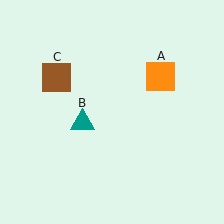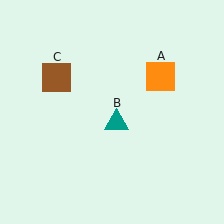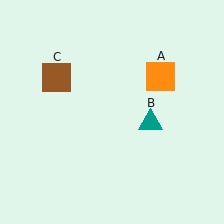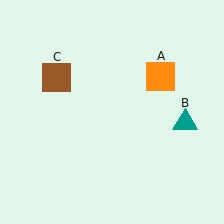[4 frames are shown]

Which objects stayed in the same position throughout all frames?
Orange square (object A) and brown square (object C) remained stationary.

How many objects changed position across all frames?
1 object changed position: teal triangle (object B).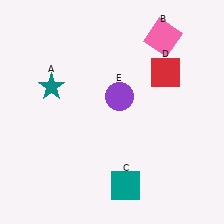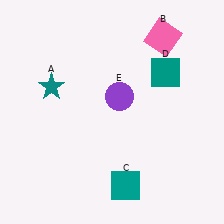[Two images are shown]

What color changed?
The square (D) changed from red in Image 1 to teal in Image 2.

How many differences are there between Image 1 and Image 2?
There is 1 difference between the two images.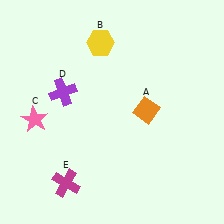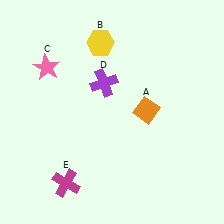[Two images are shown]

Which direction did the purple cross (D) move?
The purple cross (D) moved right.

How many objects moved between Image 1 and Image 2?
2 objects moved between the two images.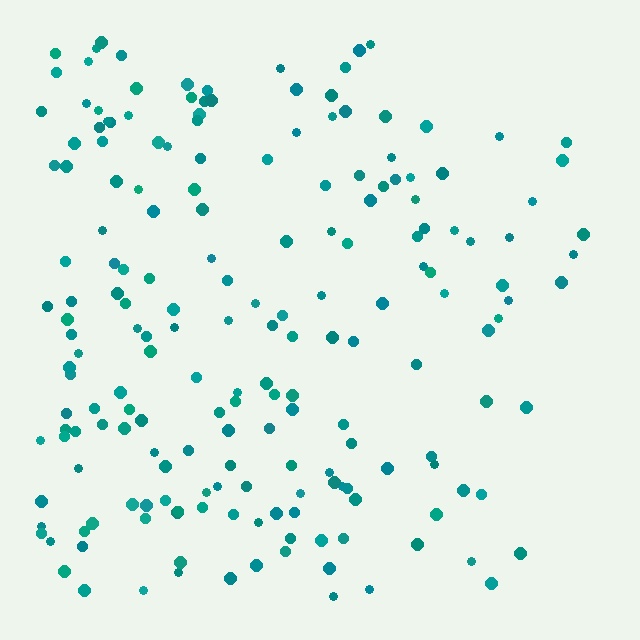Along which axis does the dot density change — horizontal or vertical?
Horizontal.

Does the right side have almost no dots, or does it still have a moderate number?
Still a moderate number, just noticeably fewer than the left.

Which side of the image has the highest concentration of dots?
The left.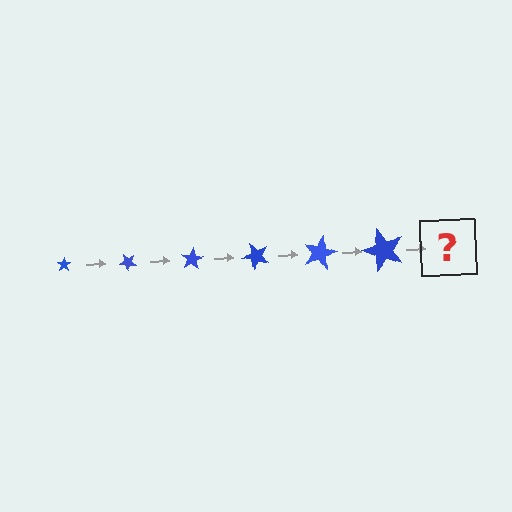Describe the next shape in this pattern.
It should be a star, larger than the previous one and rotated 240 degrees from the start.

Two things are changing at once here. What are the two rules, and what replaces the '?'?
The two rules are that the star grows larger each step and it rotates 40 degrees each step. The '?' should be a star, larger than the previous one and rotated 240 degrees from the start.